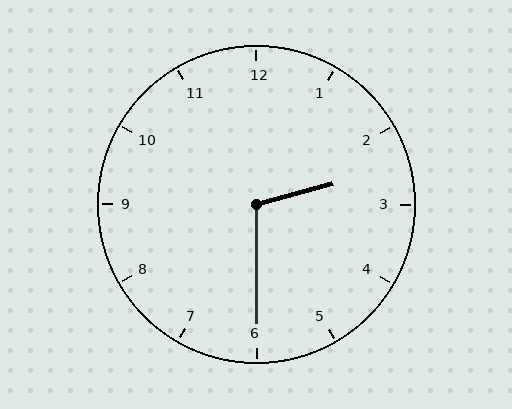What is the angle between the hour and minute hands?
Approximately 105 degrees.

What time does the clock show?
2:30.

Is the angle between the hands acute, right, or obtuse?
It is obtuse.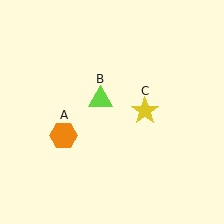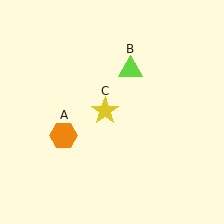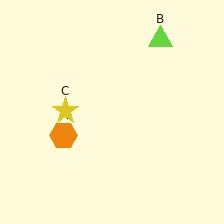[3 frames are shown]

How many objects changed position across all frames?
2 objects changed position: lime triangle (object B), yellow star (object C).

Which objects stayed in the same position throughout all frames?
Orange hexagon (object A) remained stationary.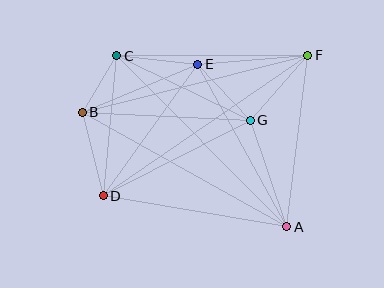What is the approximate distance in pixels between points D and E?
The distance between D and E is approximately 162 pixels.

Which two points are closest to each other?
Points B and C are closest to each other.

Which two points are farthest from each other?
Points D and F are farthest from each other.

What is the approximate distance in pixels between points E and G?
The distance between E and G is approximately 77 pixels.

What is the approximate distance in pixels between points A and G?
The distance between A and G is approximately 113 pixels.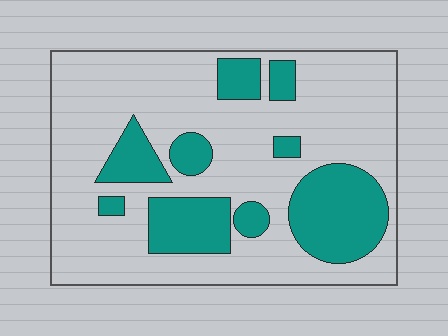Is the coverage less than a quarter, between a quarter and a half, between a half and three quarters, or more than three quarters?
Between a quarter and a half.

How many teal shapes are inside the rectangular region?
9.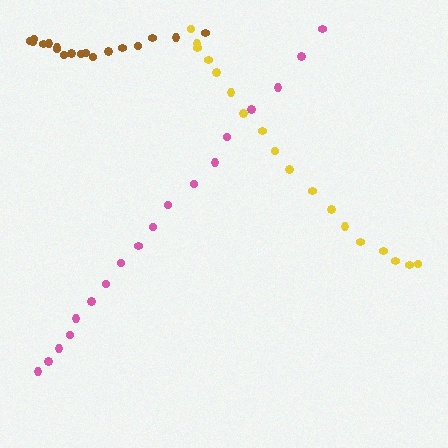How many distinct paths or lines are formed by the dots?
There are 3 distinct paths.